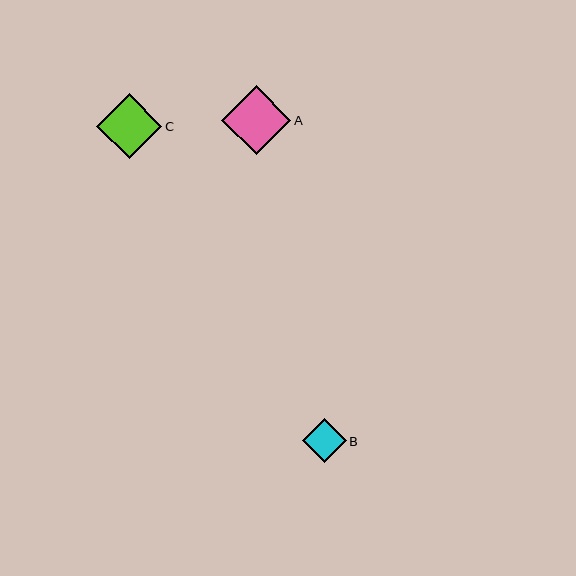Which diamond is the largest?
Diamond A is the largest with a size of approximately 69 pixels.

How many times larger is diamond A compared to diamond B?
Diamond A is approximately 1.6 times the size of diamond B.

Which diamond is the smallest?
Diamond B is the smallest with a size of approximately 43 pixels.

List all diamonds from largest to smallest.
From largest to smallest: A, C, B.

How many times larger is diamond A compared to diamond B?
Diamond A is approximately 1.6 times the size of diamond B.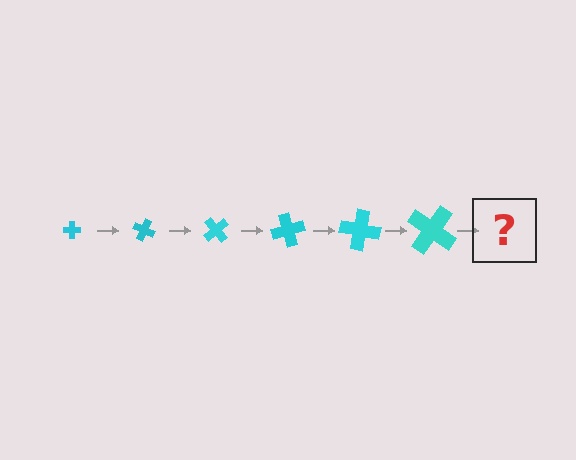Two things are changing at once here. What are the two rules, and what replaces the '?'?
The two rules are that the cross grows larger each step and it rotates 25 degrees each step. The '?' should be a cross, larger than the previous one and rotated 150 degrees from the start.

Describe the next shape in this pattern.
It should be a cross, larger than the previous one and rotated 150 degrees from the start.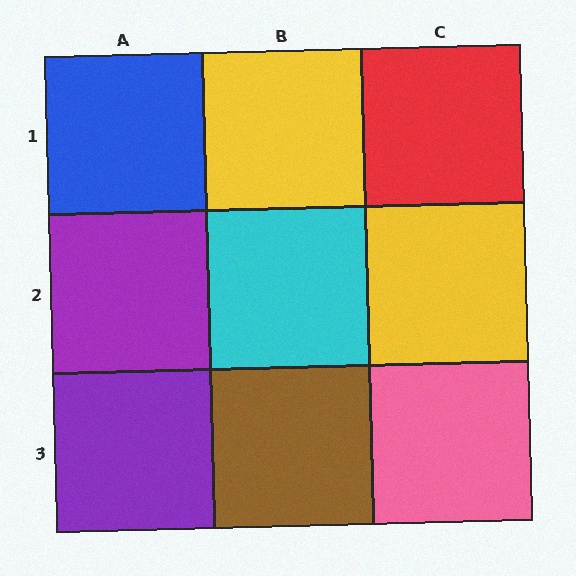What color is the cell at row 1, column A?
Blue.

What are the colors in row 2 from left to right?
Purple, cyan, yellow.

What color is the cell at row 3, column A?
Purple.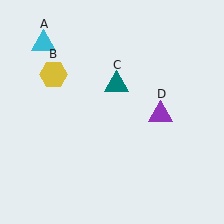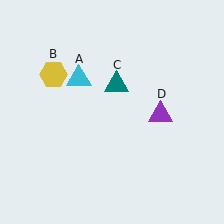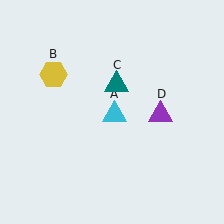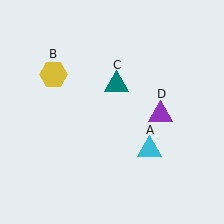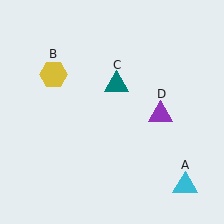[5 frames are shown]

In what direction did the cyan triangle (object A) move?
The cyan triangle (object A) moved down and to the right.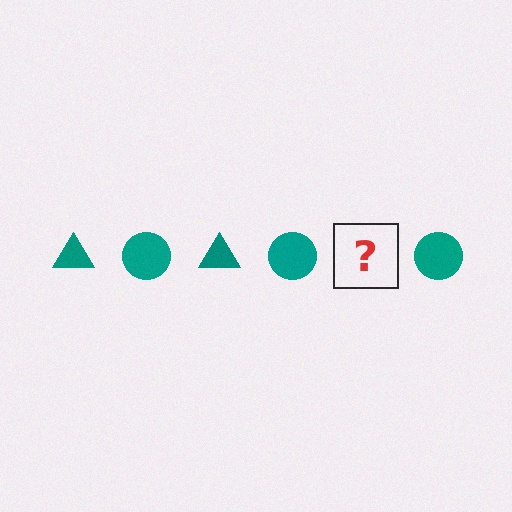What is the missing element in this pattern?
The missing element is a teal triangle.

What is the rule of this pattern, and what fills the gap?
The rule is that the pattern cycles through triangle, circle shapes in teal. The gap should be filled with a teal triangle.